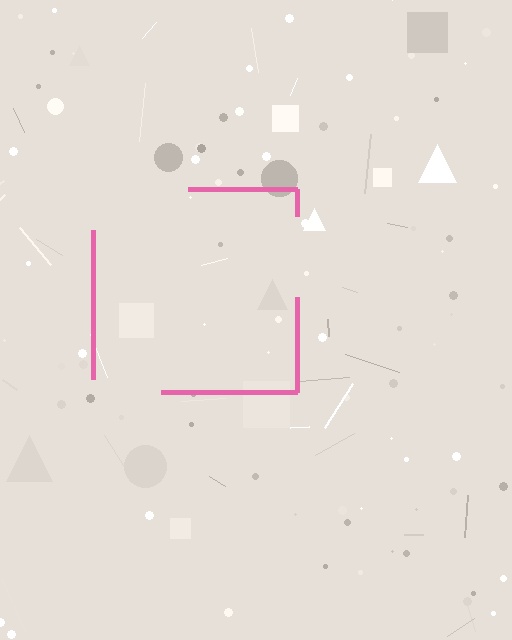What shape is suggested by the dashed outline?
The dashed outline suggests a square.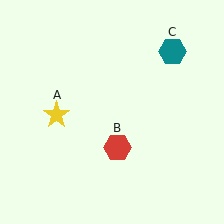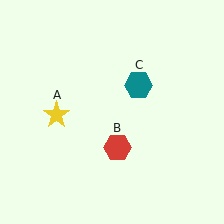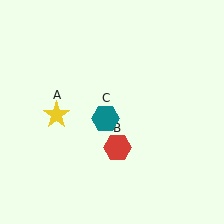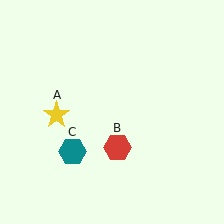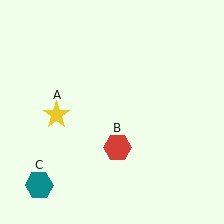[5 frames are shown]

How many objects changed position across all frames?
1 object changed position: teal hexagon (object C).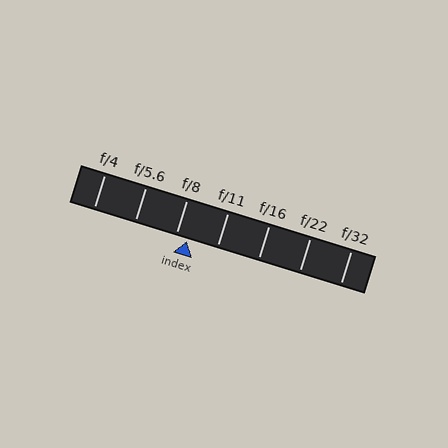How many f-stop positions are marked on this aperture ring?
There are 7 f-stop positions marked.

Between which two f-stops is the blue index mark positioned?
The index mark is between f/8 and f/11.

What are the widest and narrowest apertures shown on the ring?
The widest aperture shown is f/4 and the narrowest is f/32.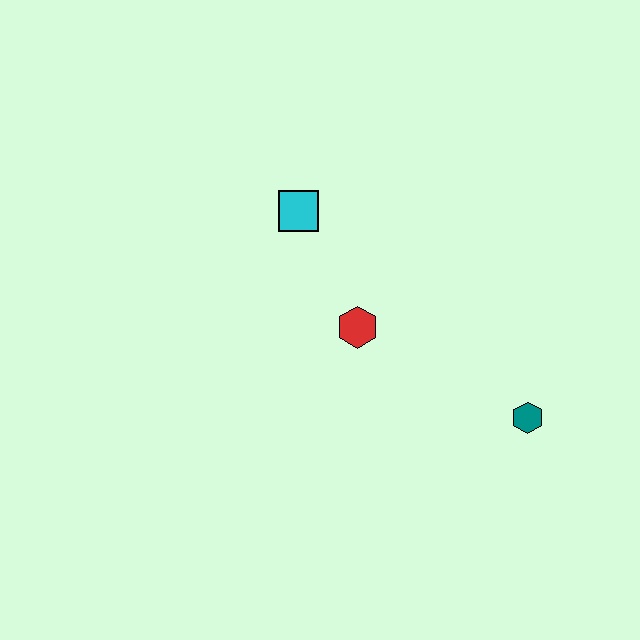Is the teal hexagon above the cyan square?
No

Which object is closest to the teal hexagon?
The red hexagon is closest to the teal hexagon.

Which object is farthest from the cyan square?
The teal hexagon is farthest from the cyan square.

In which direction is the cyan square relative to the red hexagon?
The cyan square is above the red hexagon.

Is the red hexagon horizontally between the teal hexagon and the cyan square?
Yes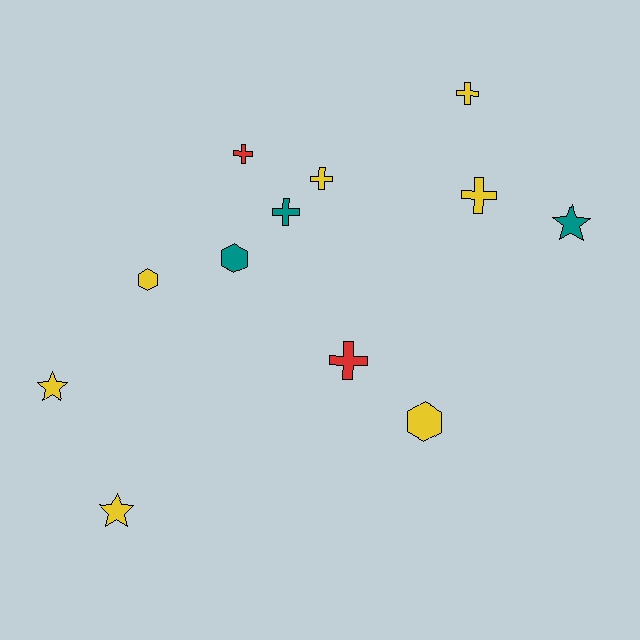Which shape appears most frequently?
Cross, with 6 objects.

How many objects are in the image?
There are 12 objects.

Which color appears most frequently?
Yellow, with 7 objects.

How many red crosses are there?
There are 2 red crosses.